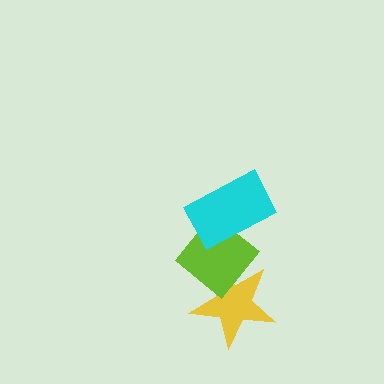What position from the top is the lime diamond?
The lime diamond is 2nd from the top.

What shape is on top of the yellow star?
The lime diamond is on top of the yellow star.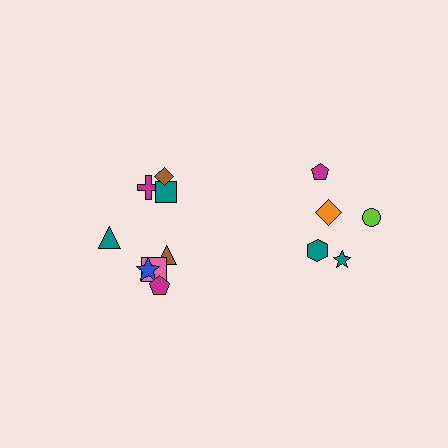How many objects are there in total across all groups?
There are 13 objects.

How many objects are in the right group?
There are 5 objects.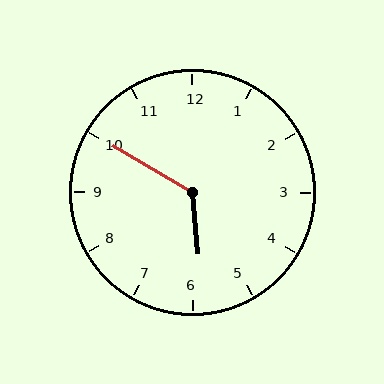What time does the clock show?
5:50.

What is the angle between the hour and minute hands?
Approximately 125 degrees.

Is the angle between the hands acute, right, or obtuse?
It is obtuse.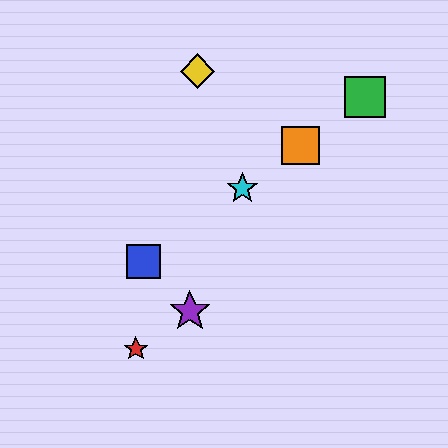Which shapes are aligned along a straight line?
The blue square, the green square, the orange square, the cyan star are aligned along a straight line.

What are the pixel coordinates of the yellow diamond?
The yellow diamond is at (198, 71).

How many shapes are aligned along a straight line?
4 shapes (the blue square, the green square, the orange square, the cyan star) are aligned along a straight line.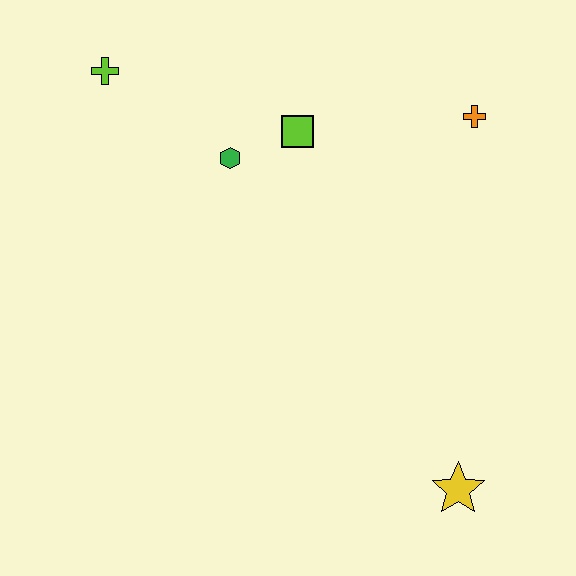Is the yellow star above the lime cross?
No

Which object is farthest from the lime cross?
The yellow star is farthest from the lime cross.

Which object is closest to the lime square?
The green hexagon is closest to the lime square.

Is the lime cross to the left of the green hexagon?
Yes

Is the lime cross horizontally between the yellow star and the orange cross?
No